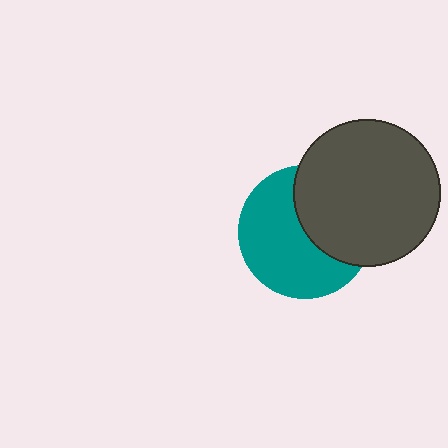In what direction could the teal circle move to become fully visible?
The teal circle could move left. That would shift it out from behind the dark gray circle entirely.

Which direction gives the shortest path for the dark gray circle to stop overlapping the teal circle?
Moving right gives the shortest separation.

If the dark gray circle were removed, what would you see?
You would see the complete teal circle.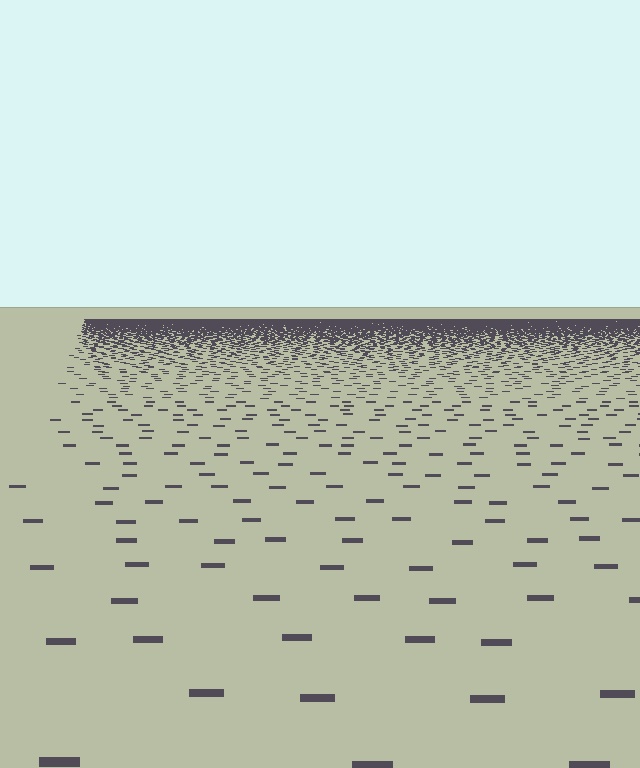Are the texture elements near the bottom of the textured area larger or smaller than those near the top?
Larger. Near the bottom, elements are closer to the viewer and appear at a bigger on-screen size.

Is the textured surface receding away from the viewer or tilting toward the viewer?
The surface is receding away from the viewer. Texture elements get smaller and denser toward the top.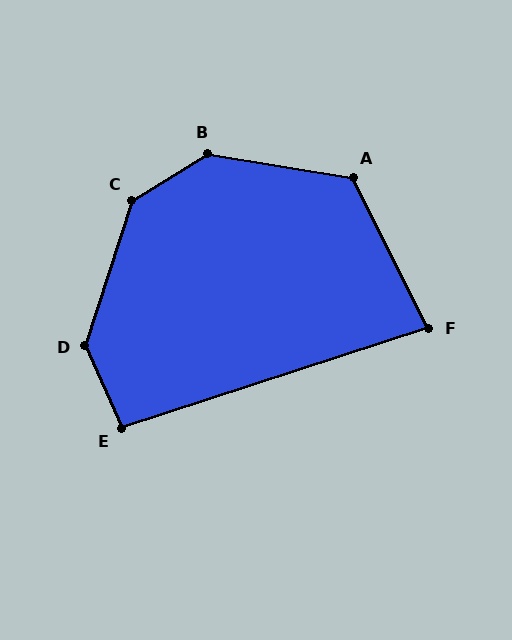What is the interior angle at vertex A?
Approximately 126 degrees (obtuse).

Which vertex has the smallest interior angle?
F, at approximately 82 degrees.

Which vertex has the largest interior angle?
B, at approximately 140 degrees.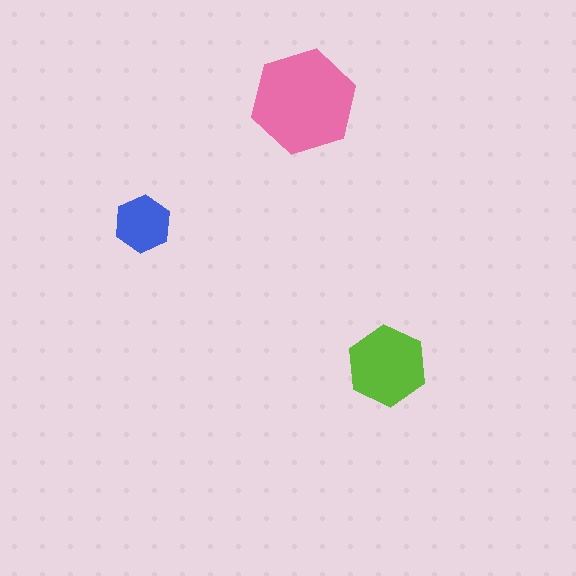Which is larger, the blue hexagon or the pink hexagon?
The pink one.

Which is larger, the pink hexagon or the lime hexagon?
The pink one.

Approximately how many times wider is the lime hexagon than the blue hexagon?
About 1.5 times wider.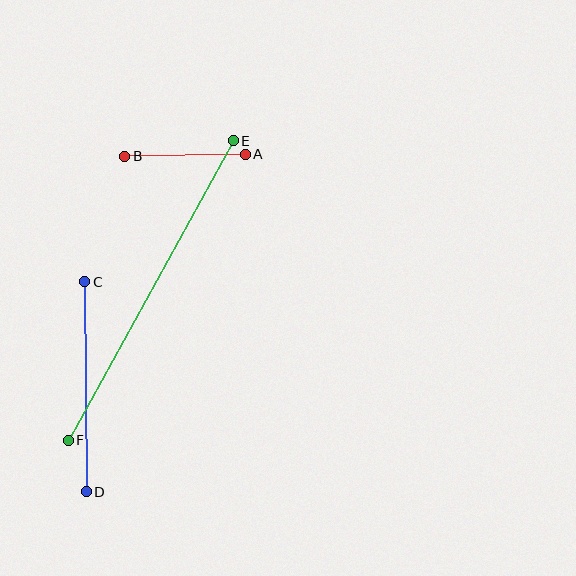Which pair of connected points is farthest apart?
Points E and F are farthest apart.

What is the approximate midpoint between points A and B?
The midpoint is at approximately (185, 155) pixels.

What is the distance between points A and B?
The distance is approximately 121 pixels.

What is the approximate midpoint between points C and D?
The midpoint is at approximately (86, 387) pixels.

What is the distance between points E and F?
The distance is approximately 342 pixels.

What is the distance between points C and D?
The distance is approximately 210 pixels.